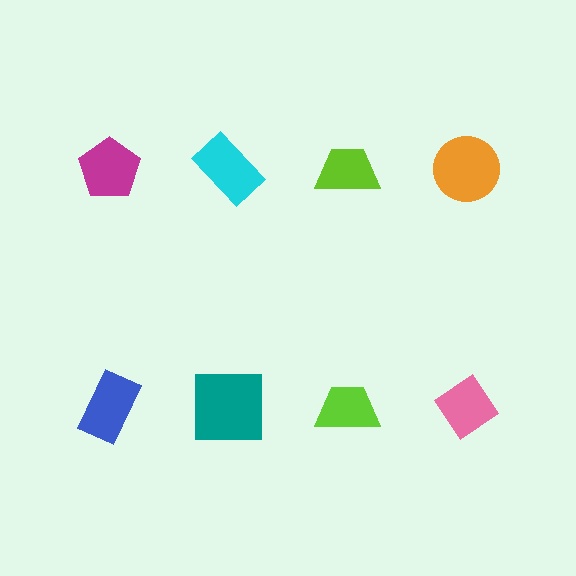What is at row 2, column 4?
A pink diamond.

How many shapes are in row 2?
4 shapes.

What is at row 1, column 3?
A lime trapezoid.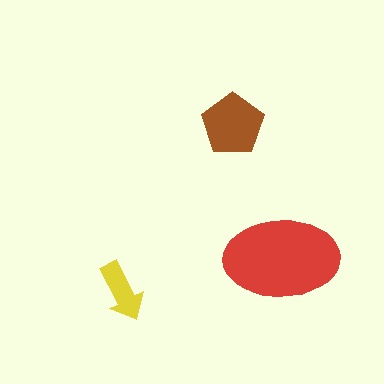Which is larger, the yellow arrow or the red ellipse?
The red ellipse.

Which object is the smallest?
The yellow arrow.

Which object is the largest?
The red ellipse.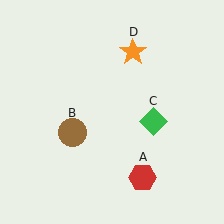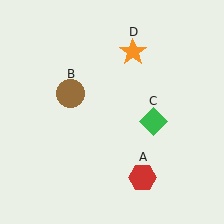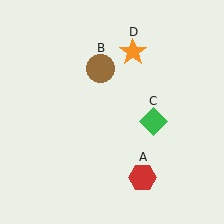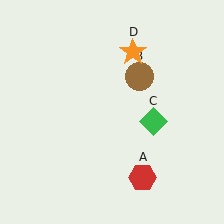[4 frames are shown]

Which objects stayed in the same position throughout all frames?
Red hexagon (object A) and green diamond (object C) and orange star (object D) remained stationary.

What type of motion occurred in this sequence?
The brown circle (object B) rotated clockwise around the center of the scene.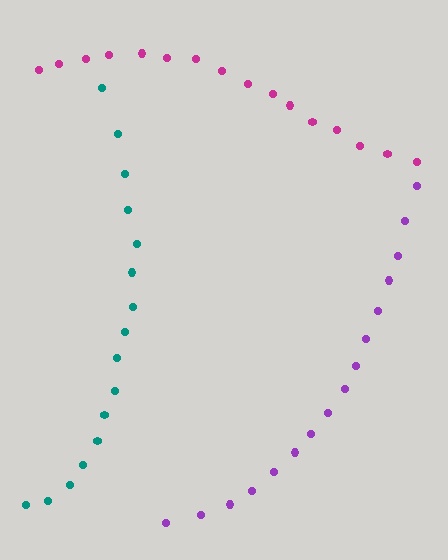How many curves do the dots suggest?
There are 3 distinct paths.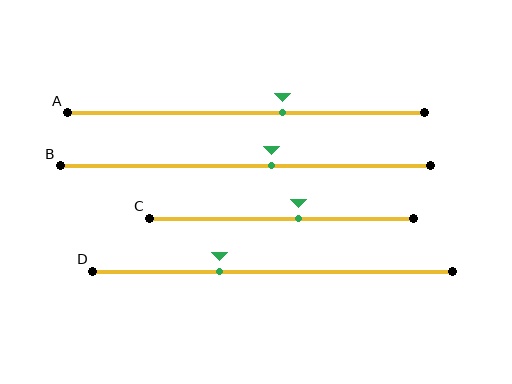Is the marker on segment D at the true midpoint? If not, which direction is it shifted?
No, the marker on segment D is shifted to the left by about 15% of the segment length.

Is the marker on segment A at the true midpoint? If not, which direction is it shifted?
No, the marker on segment A is shifted to the right by about 10% of the segment length.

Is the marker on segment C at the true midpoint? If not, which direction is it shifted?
No, the marker on segment C is shifted to the right by about 6% of the segment length.